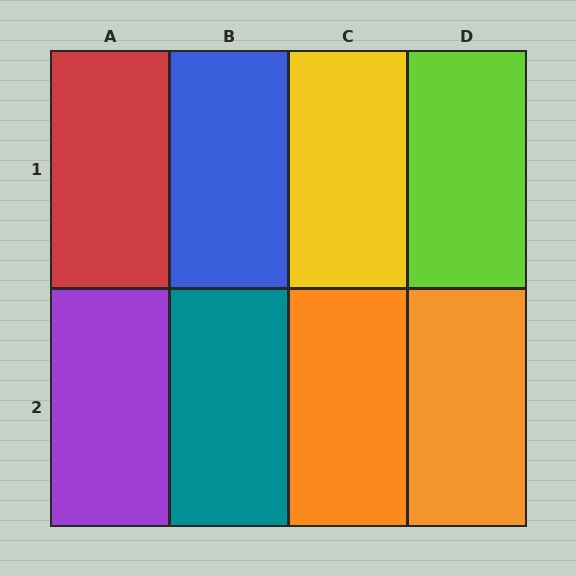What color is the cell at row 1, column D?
Lime.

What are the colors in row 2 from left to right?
Purple, teal, orange, orange.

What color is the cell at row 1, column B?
Blue.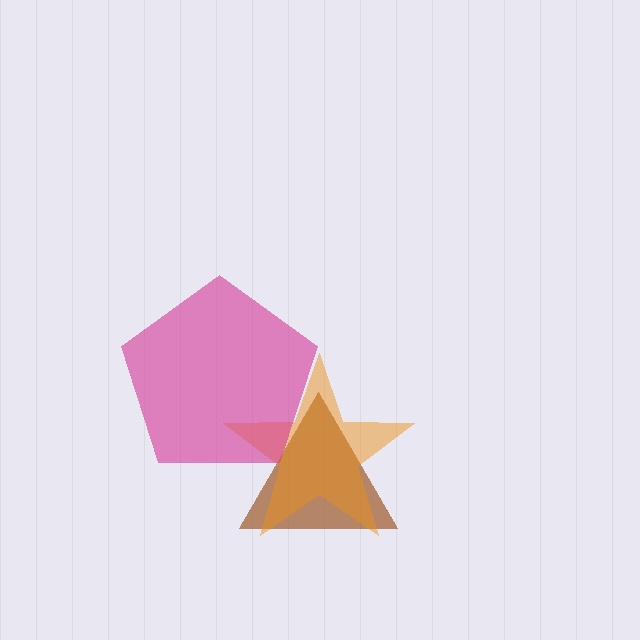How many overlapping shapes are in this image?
There are 3 overlapping shapes in the image.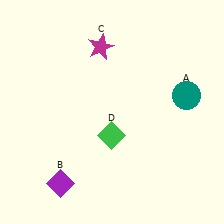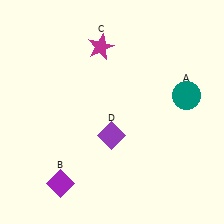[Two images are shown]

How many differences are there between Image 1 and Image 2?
There is 1 difference between the two images.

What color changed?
The diamond (D) changed from green in Image 1 to purple in Image 2.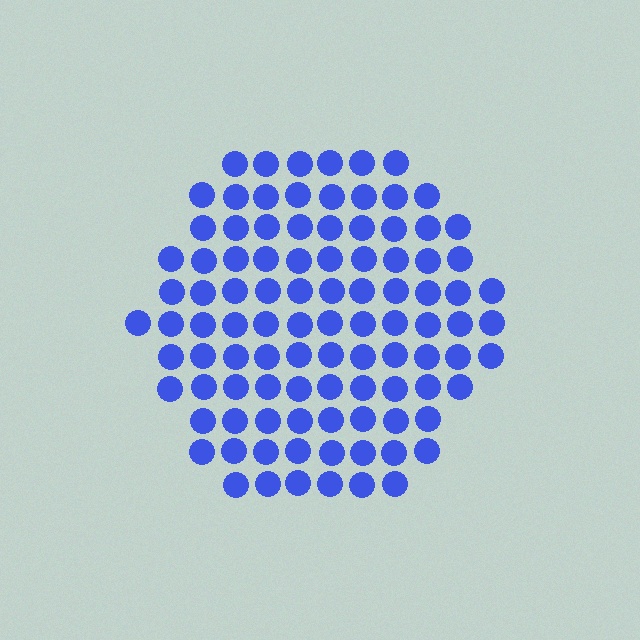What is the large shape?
The large shape is a hexagon.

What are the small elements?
The small elements are circles.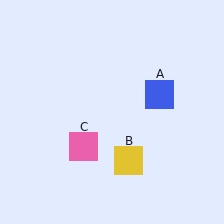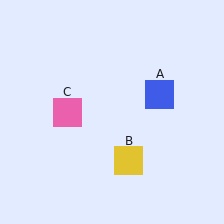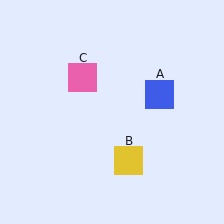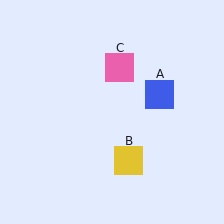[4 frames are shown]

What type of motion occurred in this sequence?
The pink square (object C) rotated clockwise around the center of the scene.